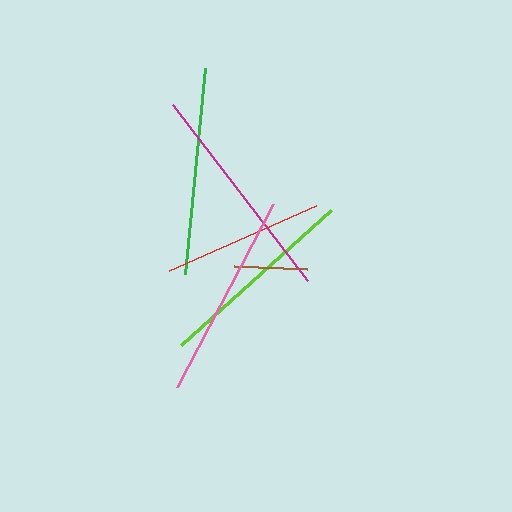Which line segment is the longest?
The magenta line is the longest at approximately 221 pixels.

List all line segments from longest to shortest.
From longest to shortest: magenta, pink, green, lime, red, brown.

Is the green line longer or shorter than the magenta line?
The magenta line is longer than the green line.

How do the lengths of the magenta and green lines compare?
The magenta and green lines are approximately the same length.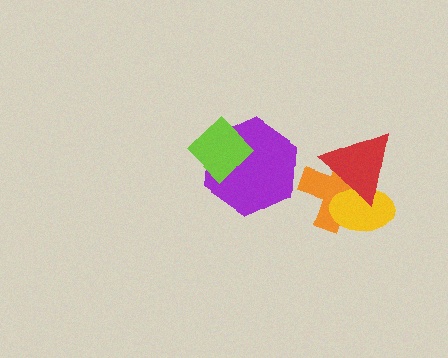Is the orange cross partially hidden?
Yes, it is partially covered by another shape.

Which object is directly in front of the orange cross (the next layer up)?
The yellow ellipse is directly in front of the orange cross.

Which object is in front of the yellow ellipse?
The red triangle is in front of the yellow ellipse.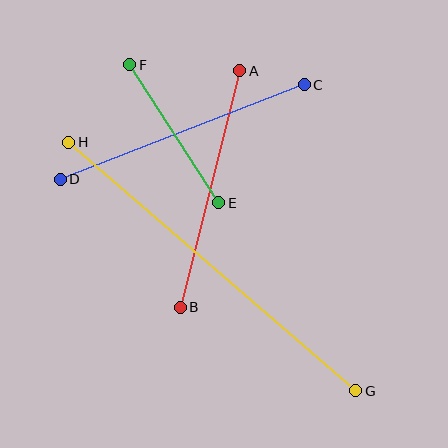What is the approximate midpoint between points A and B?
The midpoint is at approximately (210, 189) pixels.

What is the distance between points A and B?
The distance is approximately 244 pixels.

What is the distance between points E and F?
The distance is approximately 164 pixels.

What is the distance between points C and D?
The distance is approximately 262 pixels.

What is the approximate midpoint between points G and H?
The midpoint is at approximately (212, 267) pixels.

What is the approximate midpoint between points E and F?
The midpoint is at approximately (174, 134) pixels.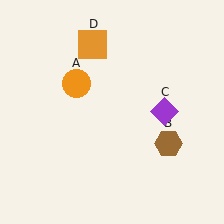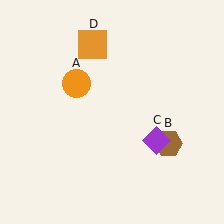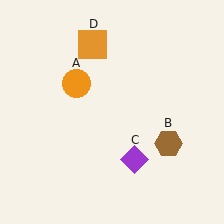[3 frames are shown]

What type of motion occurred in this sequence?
The purple diamond (object C) rotated clockwise around the center of the scene.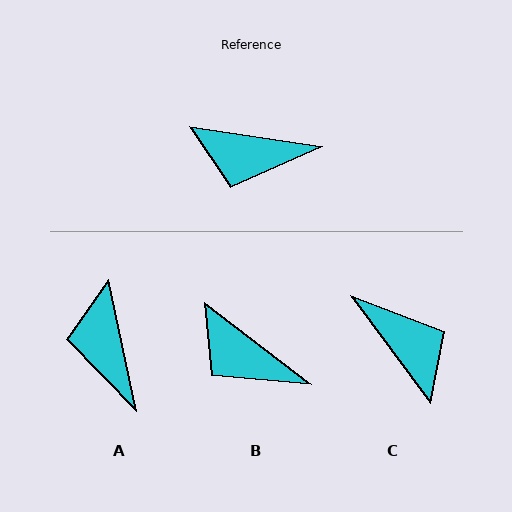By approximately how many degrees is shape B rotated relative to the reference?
Approximately 29 degrees clockwise.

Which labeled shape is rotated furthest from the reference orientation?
C, about 135 degrees away.